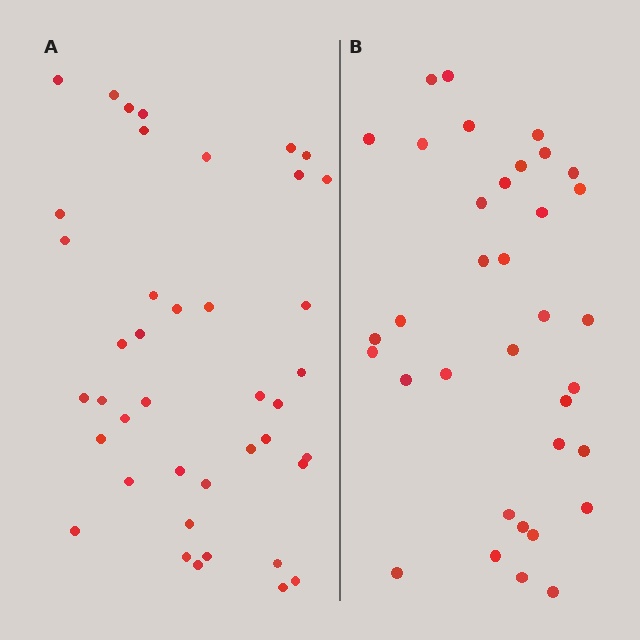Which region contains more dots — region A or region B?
Region A (the left region) has more dots.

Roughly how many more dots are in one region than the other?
Region A has about 6 more dots than region B.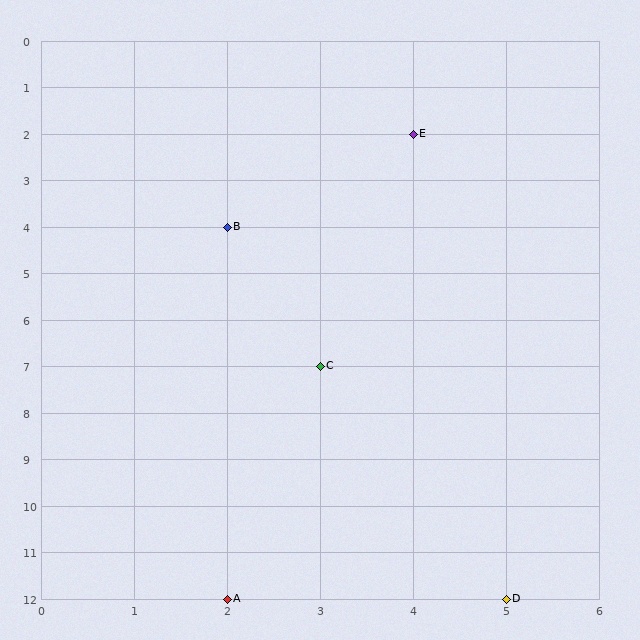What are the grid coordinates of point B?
Point B is at grid coordinates (2, 4).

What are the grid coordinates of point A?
Point A is at grid coordinates (2, 12).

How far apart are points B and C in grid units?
Points B and C are 1 column and 3 rows apart (about 3.2 grid units diagonally).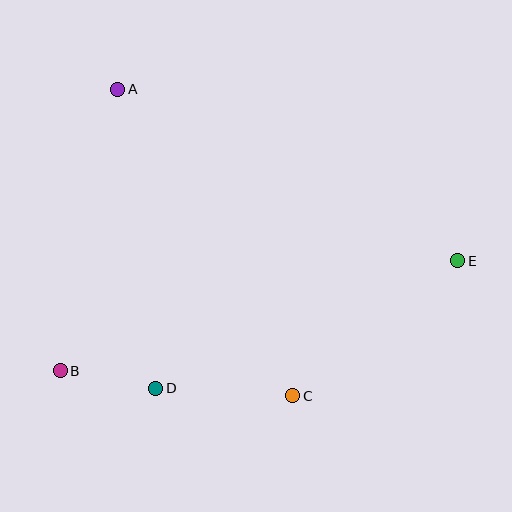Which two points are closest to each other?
Points B and D are closest to each other.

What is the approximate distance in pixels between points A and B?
The distance between A and B is approximately 287 pixels.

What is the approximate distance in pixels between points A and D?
The distance between A and D is approximately 301 pixels.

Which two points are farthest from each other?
Points B and E are farthest from each other.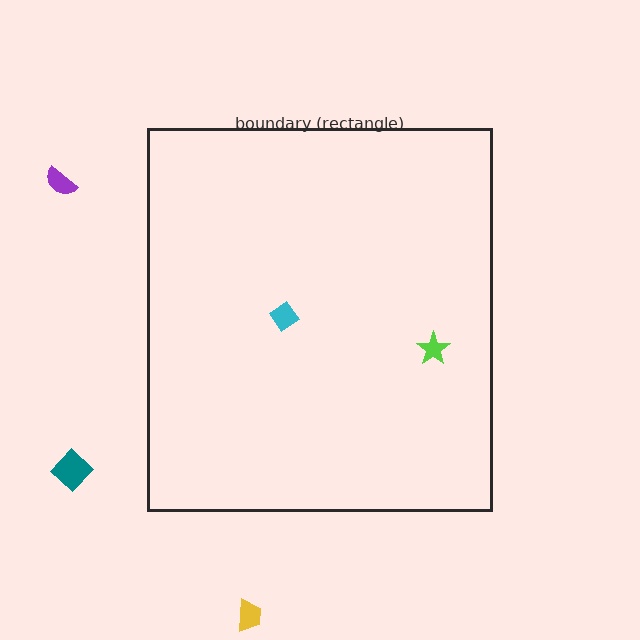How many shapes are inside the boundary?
2 inside, 3 outside.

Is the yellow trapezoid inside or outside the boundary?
Outside.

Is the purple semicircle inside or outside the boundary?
Outside.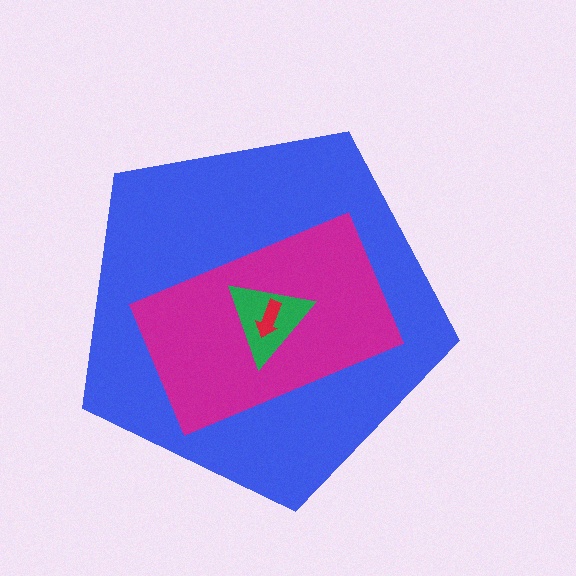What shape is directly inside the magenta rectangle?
The green triangle.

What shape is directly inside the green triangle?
The red arrow.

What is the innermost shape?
The red arrow.